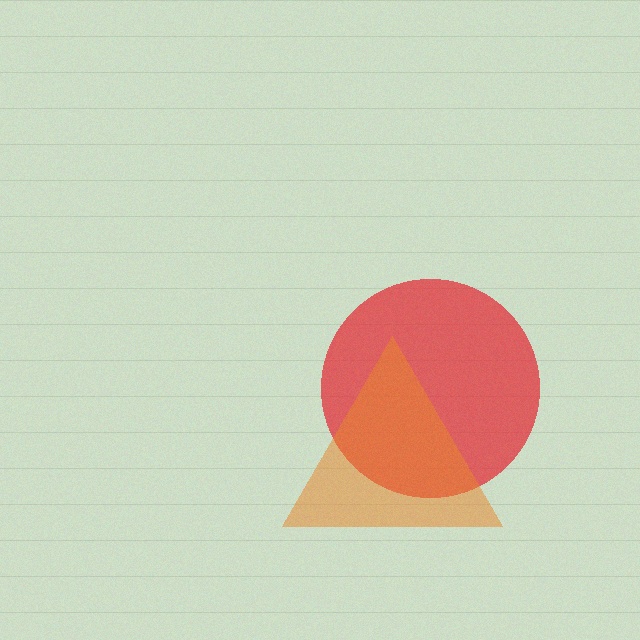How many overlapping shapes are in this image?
There are 2 overlapping shapes in the image.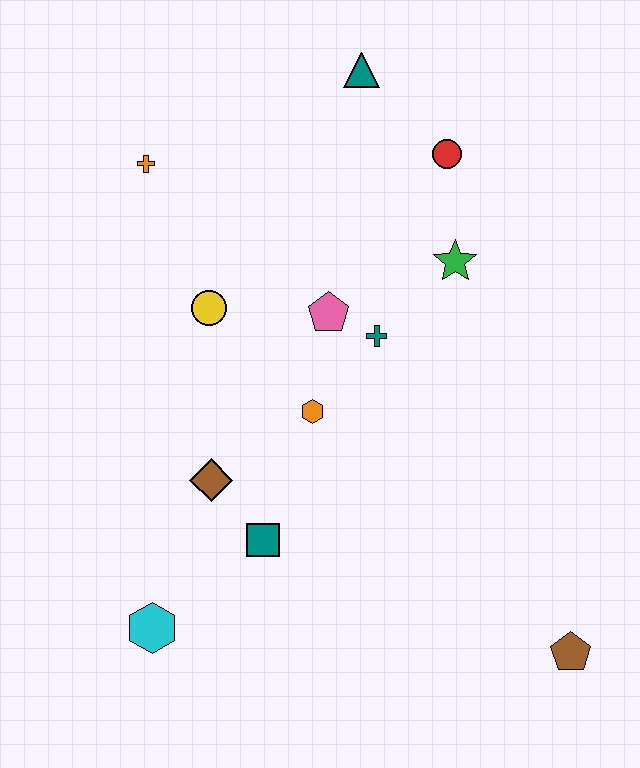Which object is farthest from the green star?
The cyan hexagon is farthest from the green star.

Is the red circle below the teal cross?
No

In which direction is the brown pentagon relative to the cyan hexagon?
The brown pentagon is to the right of the cyan hexagon.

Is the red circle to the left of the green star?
Yes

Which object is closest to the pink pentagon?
The teal cross is closest to the pink pentagon.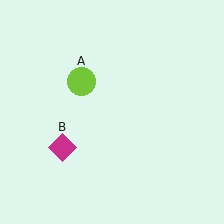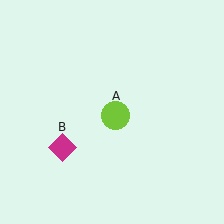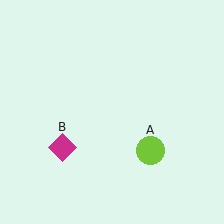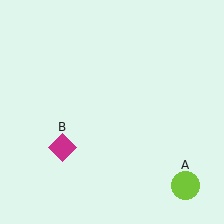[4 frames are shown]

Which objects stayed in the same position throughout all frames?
Magenta diamond (object B) remained stationary.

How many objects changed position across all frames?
1 object changed position: lime circle (object A).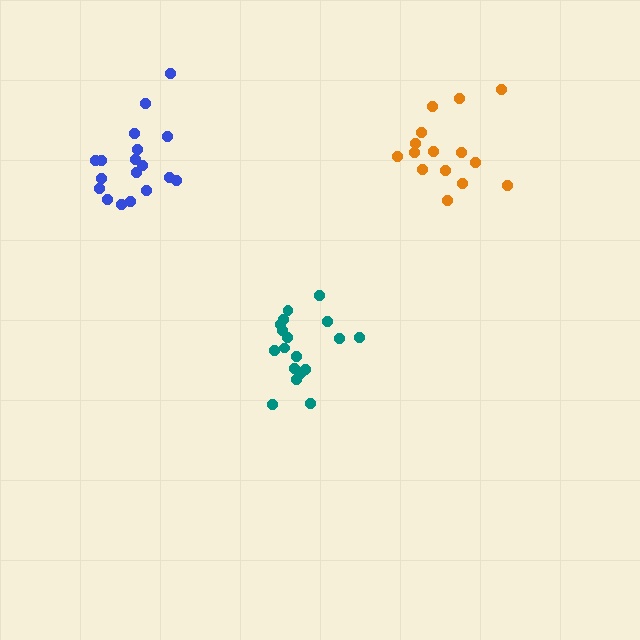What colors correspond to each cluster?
The clusters are colored: teal, orange, blue.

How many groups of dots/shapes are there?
There are 3 groups.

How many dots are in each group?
Group 1: 18 dots, Group 2: 15 dots, Group 3: 18 dots (51 total).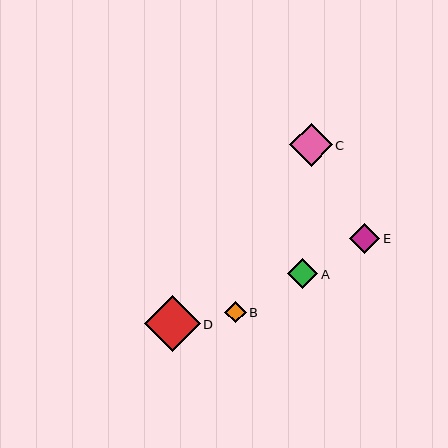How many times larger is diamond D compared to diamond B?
Diamond D is approximately 2.6 times the size of diamond B.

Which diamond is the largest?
Diamond D is the largest with a size of approximately 56 pixels.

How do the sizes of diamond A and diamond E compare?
Diamond A and diamond E are approximately the same size.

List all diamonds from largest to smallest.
From largest to smallest: D, C, A, E, B.